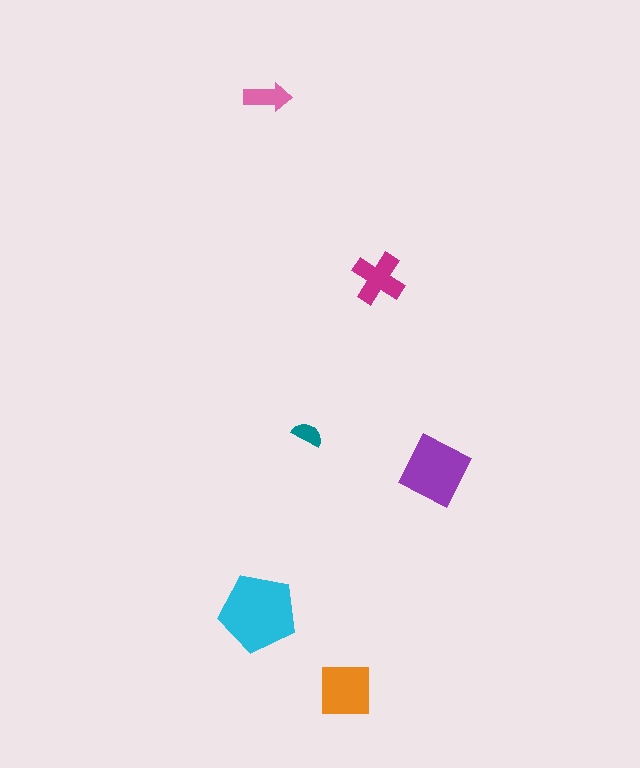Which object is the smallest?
The teal semicircle.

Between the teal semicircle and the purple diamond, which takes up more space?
The purple diamond.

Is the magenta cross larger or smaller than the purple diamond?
Smaller.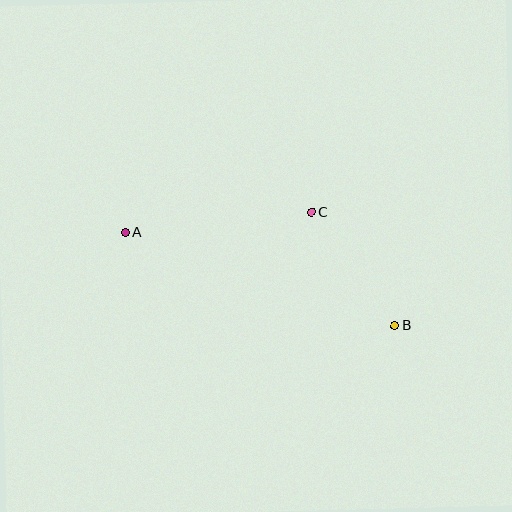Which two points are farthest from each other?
Points A and B are farthest from each other.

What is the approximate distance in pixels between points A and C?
The distance between A and C is approximately 187 pixels.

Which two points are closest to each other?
Points B and C are closest to each other.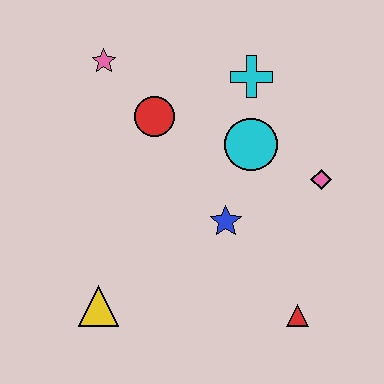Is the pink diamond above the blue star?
Yes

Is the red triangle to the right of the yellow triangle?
Yes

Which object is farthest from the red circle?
The red triangle is farthest from the red circle.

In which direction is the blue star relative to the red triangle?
The blue star is above the red triangle.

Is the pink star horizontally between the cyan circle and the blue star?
No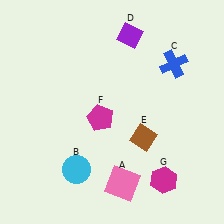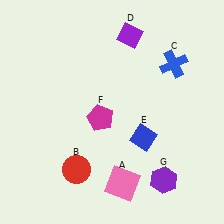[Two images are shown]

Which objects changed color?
B changed from cyan to red. E changed from brown to blue. G changed from magenta to purple.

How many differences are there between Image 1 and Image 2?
There are 3 differences between the two images.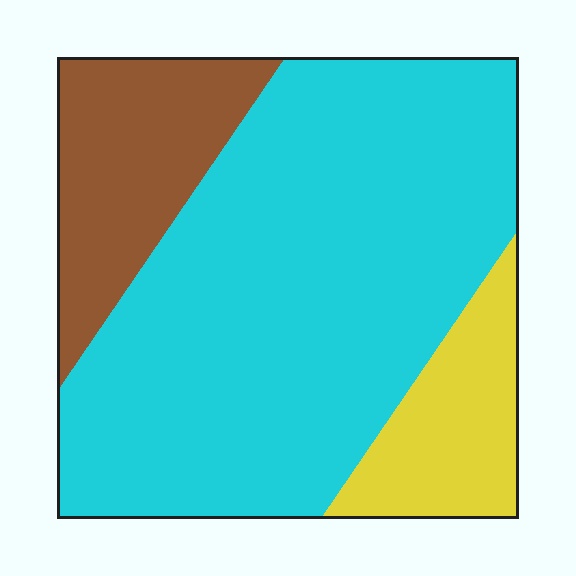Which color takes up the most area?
Cyan, at roughly 70%.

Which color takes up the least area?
Yellow, at roughly 15%.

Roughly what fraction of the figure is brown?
Brown covers around 20% of the figure.